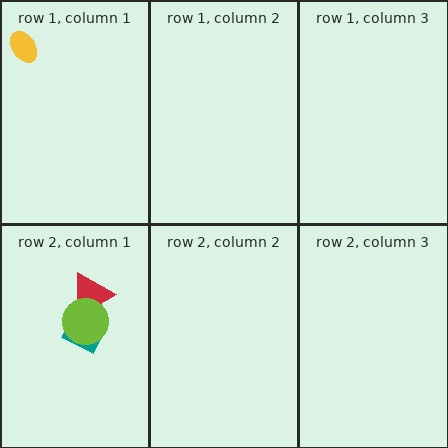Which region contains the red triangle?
The row 2, column 1 region.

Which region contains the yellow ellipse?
The row 1, column 1 region.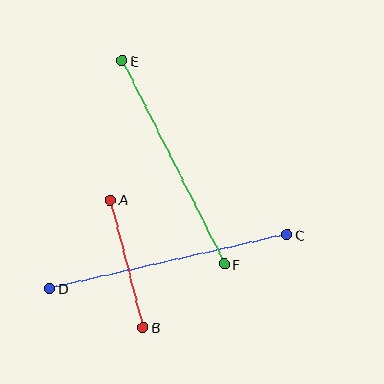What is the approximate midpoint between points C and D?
The midpoint is at approximately (168, 262) pixels.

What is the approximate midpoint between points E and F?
The midpoint is at approximately (173, 163) pixels.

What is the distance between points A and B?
The distance is approximately 131 pixels.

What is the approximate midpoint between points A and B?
The midpoint is at approximately (127, 264) pixels.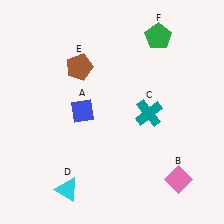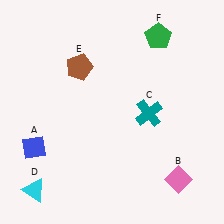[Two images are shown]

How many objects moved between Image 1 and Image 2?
2 objects moved between the two images.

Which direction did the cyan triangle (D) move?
The cyan triangle (D) moved left.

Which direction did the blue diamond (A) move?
The blue diamond (A) moved left.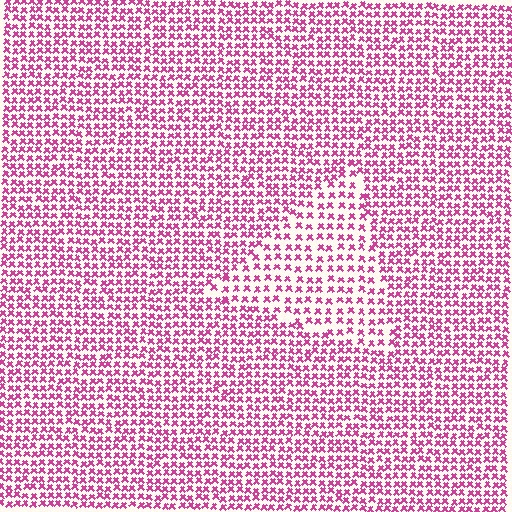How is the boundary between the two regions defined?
The boundary is defined by a change in element density (approximately 1.6x ratio). All elements are the same color, size, and shape.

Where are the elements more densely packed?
The elements are more densely packed outside the triangle boundary.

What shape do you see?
I see a triangle.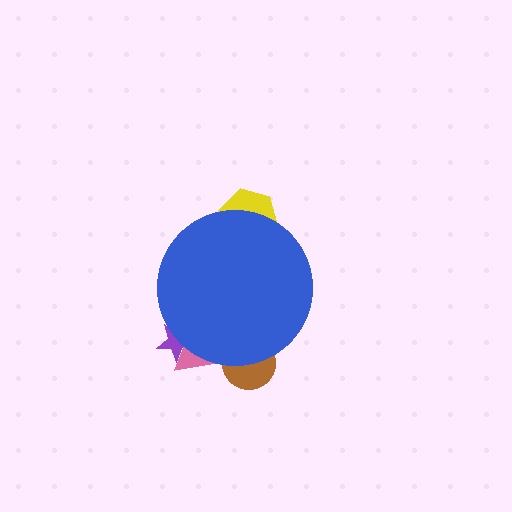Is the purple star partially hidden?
Yes, the purple star is partially hidden behind the blue circle.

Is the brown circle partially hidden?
Yes, the brown circle is partially hidden behind the blue circle.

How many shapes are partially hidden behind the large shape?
4 shapes are partially hidden.